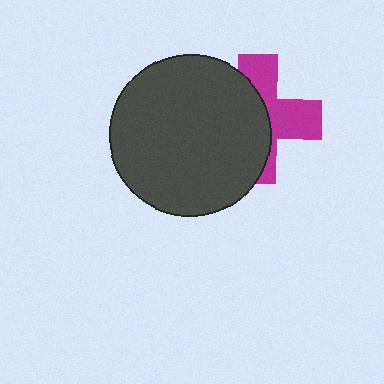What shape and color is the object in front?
The object in front is a dark gray circle.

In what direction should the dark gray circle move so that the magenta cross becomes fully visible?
The dark gray circle should move left. That is the shortest direction to clear the overlap and leave the magenta cross fully visible.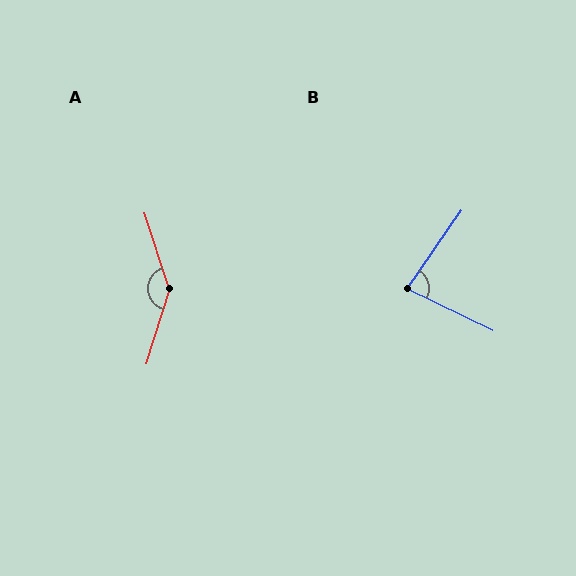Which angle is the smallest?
B, at approximately 81 degrees.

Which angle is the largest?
A, at approximately 145 degrees.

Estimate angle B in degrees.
Approximately 81 degrees.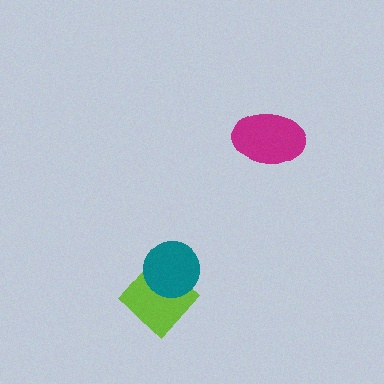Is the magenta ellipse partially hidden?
No, no other shape covers it.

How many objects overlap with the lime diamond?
1 object overlaps with the lime diamond.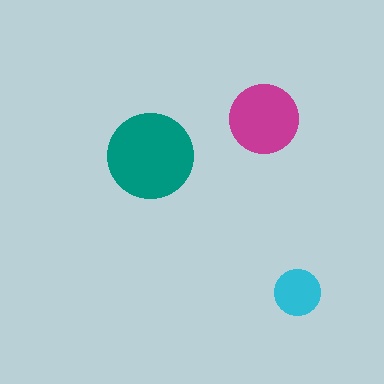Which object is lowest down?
The cyan circle is bottommost.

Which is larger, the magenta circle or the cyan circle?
The magenta one.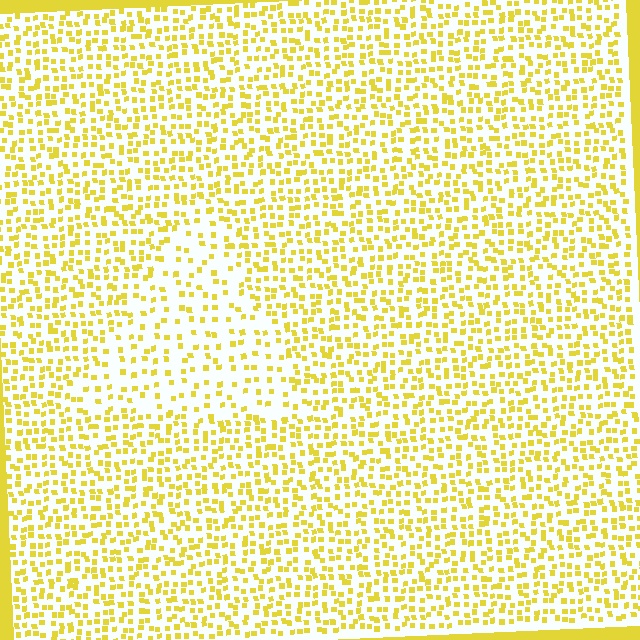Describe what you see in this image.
The image contains small yellow elements arranged at two different densities. A triangle-shaped region is visible where the elements are less densely packed than the surrounding area.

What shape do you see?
I see a triangle.